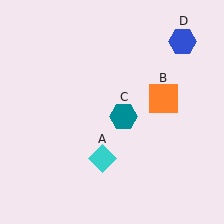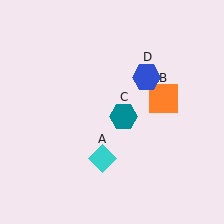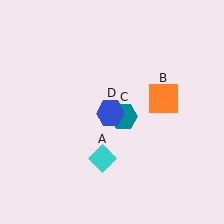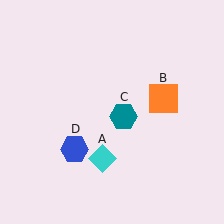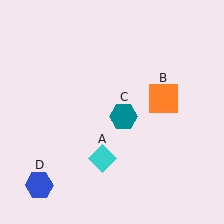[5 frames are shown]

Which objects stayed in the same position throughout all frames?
Cyan diamond (object A) and orange square (object B) and teal hexagon (object C) remained stationary.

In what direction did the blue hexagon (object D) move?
The blue hexagon (object D) moved down and to the left.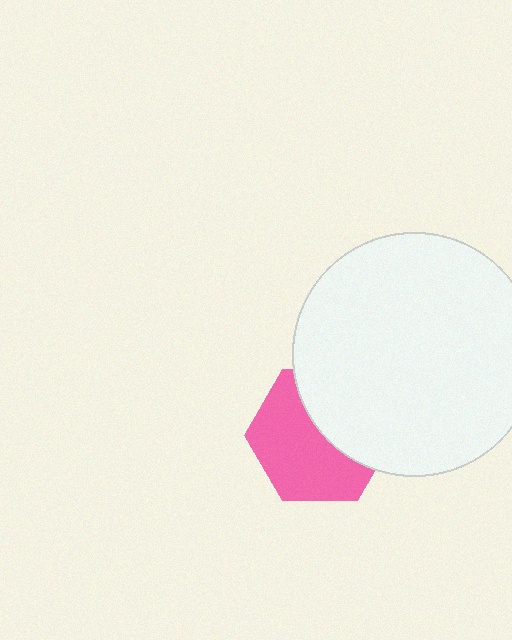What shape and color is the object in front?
The object in front is a white circle.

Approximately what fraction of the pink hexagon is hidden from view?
Roughly 42% of the pink hexagon is hidden behind the white circle.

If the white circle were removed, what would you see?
You would see the complete pink hexagon.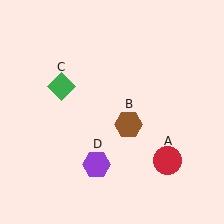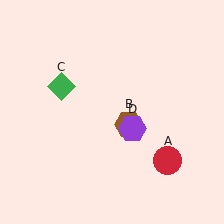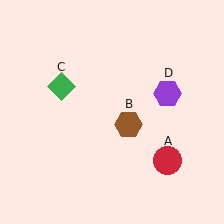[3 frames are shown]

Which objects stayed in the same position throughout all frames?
Red circle (object A) and brown hexagon (object B) and green diamond (object C) remained stationary.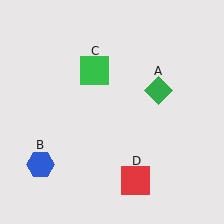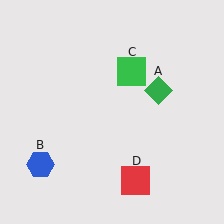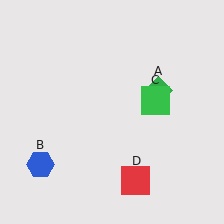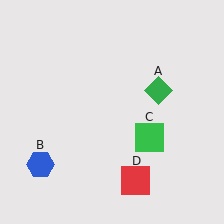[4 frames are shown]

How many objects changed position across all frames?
1 object changed position: green square (object C).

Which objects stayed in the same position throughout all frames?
Green diamond (object A) and blue hexagon (object B) and red square (object D) remained stationary.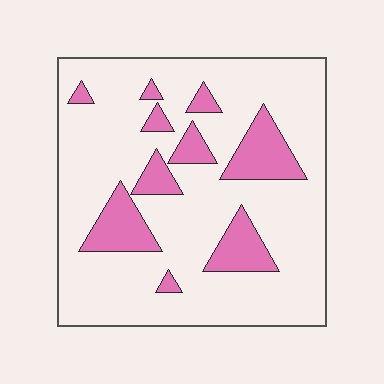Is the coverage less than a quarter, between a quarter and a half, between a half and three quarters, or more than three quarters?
Less than a quarter.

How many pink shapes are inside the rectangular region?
10.